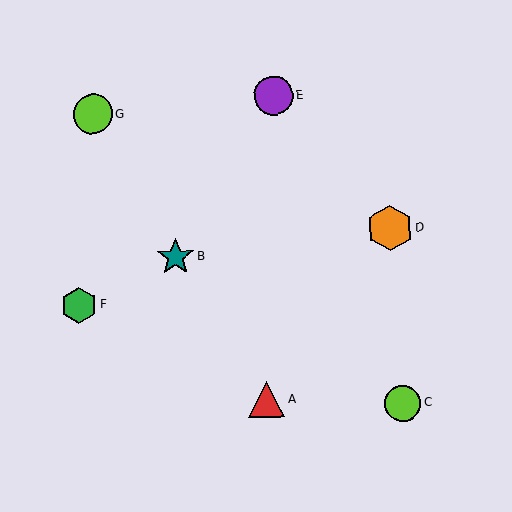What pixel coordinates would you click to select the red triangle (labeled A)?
Click at (267, 399) to select the red triangle A.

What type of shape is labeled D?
Shape D is an orange hexagon.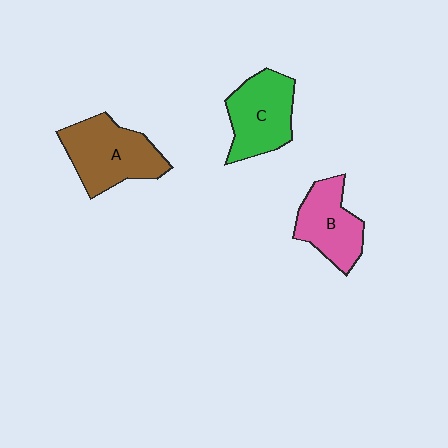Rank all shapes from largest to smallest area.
From largest to smallest: A (brown), C (green), B (pink).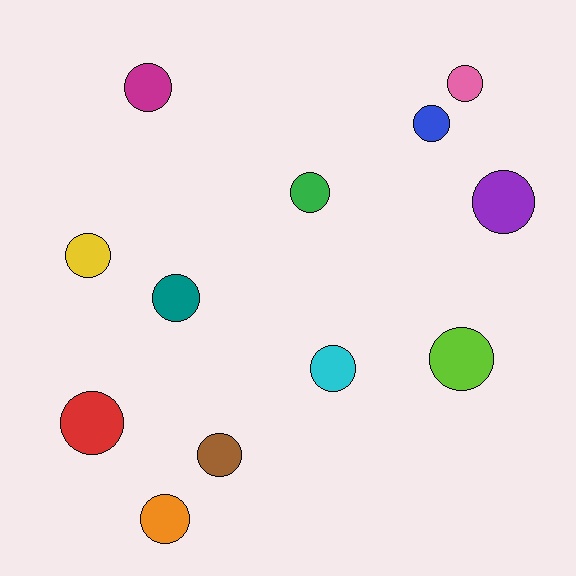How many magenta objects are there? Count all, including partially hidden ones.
There is 1 magenta object.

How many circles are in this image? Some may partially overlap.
There are 12 circles.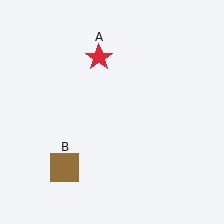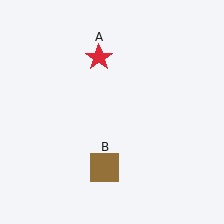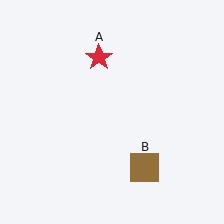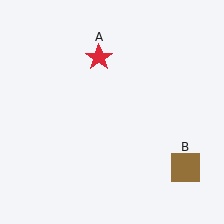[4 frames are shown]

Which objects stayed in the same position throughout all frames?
Red star (object A) remained stationary.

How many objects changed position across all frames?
1 object changed position: brown square (object B).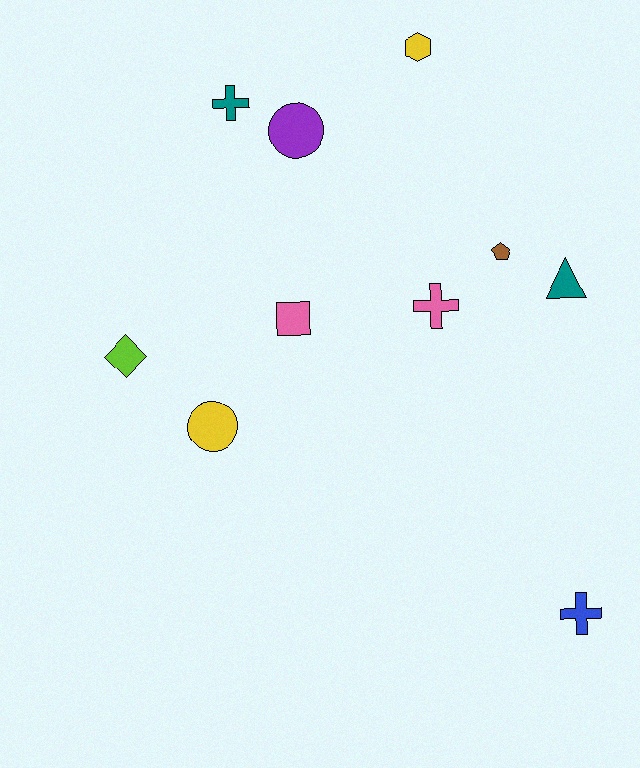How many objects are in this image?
There are 10 objects.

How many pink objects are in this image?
There are 2 pink objects.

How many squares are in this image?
There is 1 square.